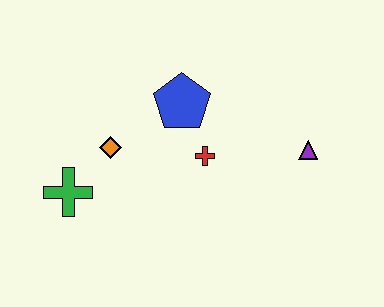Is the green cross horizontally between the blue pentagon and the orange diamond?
No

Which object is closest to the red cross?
The blue pentagon is closest to the red cross.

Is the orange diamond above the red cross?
Yes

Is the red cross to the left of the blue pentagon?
No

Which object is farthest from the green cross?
The purple triangle is farthest from the green cross.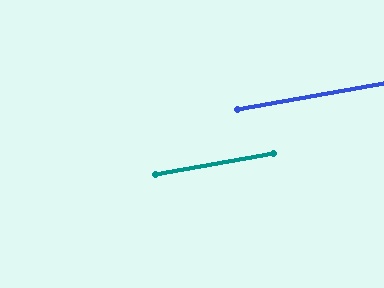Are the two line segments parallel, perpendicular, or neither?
Parallel — their directions differ by only 0.1°.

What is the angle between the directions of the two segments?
Approximately 0 degrees.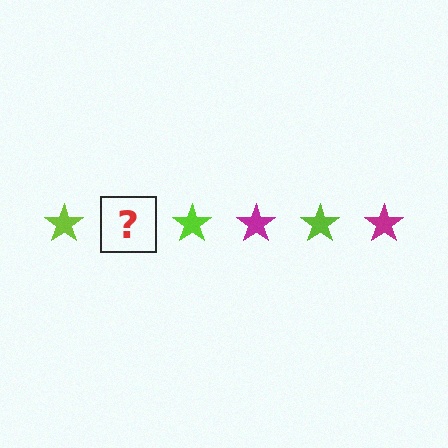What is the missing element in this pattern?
The missing element is a magenta star.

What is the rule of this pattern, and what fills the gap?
The rule is that the pattern cycles through lime, magenta stars. The gap should be filled with a magenta star.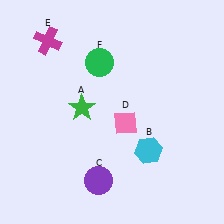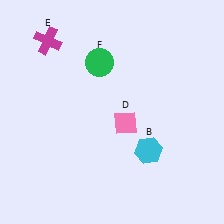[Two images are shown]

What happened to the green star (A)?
The green star (A) was removed in Image 2. It was in the top-left area of Image 1.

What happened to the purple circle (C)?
The purple circle (C) was removed in Image 2. It was in the bottom-left area of Image 1.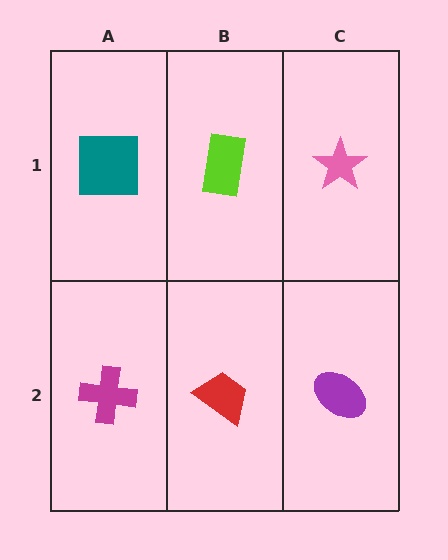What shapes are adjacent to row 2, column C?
A pink star (row 1, column C), a red trapezoid (row 2, column B).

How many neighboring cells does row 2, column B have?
3.